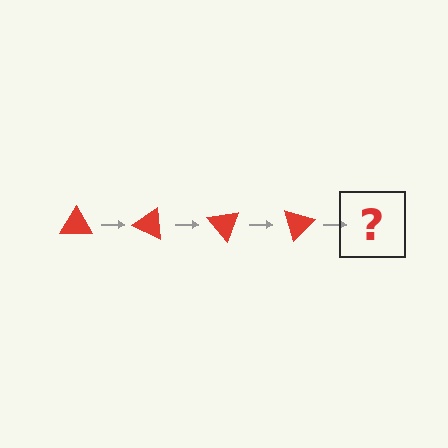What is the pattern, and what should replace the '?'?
The pattern is that the triangle rotates 25 degrees each step. The '?' should be a red triangle rotated 100 degrees.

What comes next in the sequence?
The next element should be a red triangle rotated 100 degrees.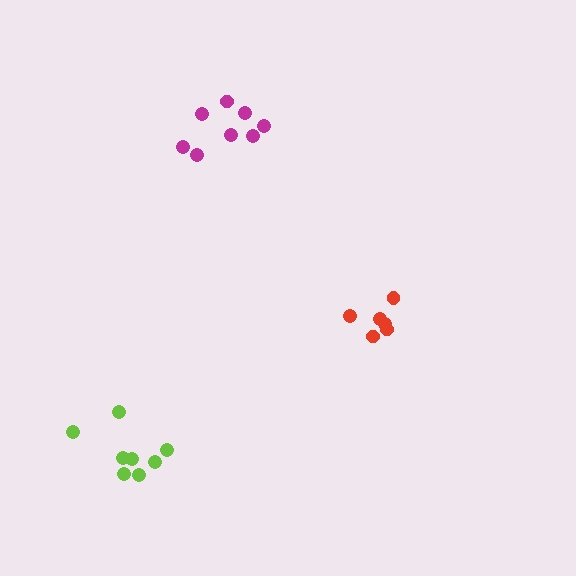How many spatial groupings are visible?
There are 3 spatial groupings.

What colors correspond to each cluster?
The clusters are colored: red, magenta, lime.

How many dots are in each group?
Group 1: 6 dots, Group 2: 8 dots, Group 3: 8 dots (22 total).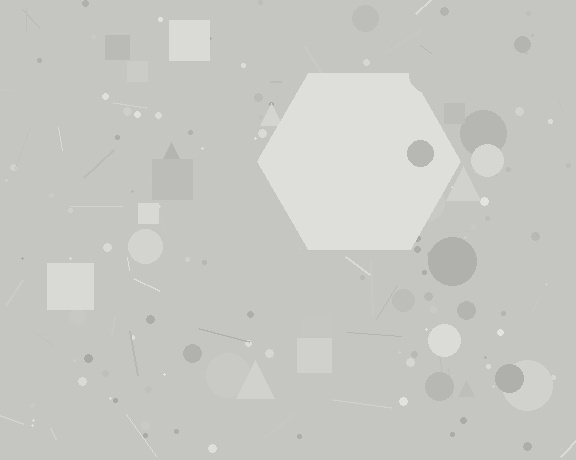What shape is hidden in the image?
A hexagon is hidden in the image.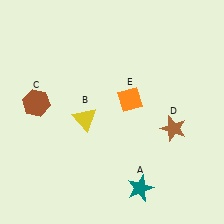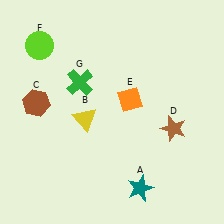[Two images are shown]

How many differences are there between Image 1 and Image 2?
There are 2 differences between the two images.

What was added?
A lime circle (F), a green cross (G) were added in Image 2.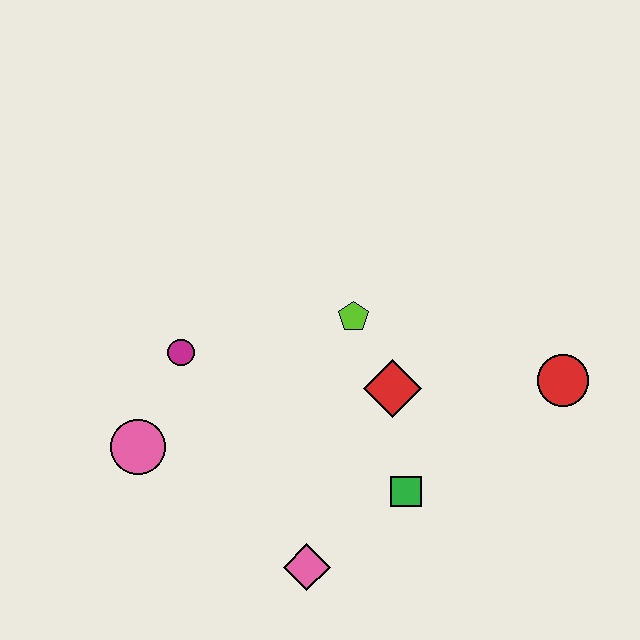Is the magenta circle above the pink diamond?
Yes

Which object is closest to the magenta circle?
The pink circle is closest to the magenta circle.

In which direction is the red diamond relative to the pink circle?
The red diamond is to the right of the pink circle.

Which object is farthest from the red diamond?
The pink circle is farthest from the red diamond.